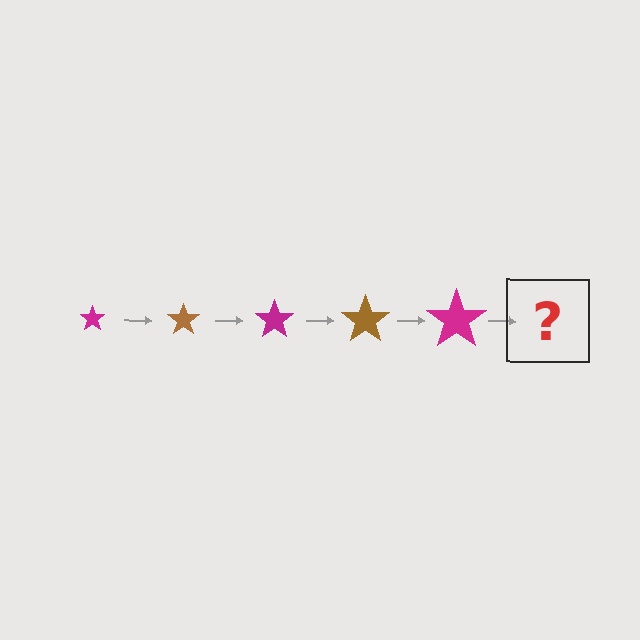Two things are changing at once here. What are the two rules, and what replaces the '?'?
The two rules are that the star grows larger each step and the color cycles through magenta and brown. The '?' should be a brown star, larger than the previous one.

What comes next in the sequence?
The next element should be a brown star, larger than the previous one.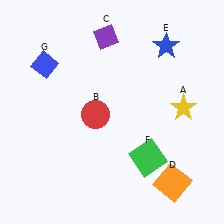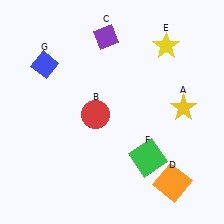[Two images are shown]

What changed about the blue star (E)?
In Image 1, E is blue. In Image 2, it changed to yellow.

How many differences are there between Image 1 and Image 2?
There is 1 difference between the two images.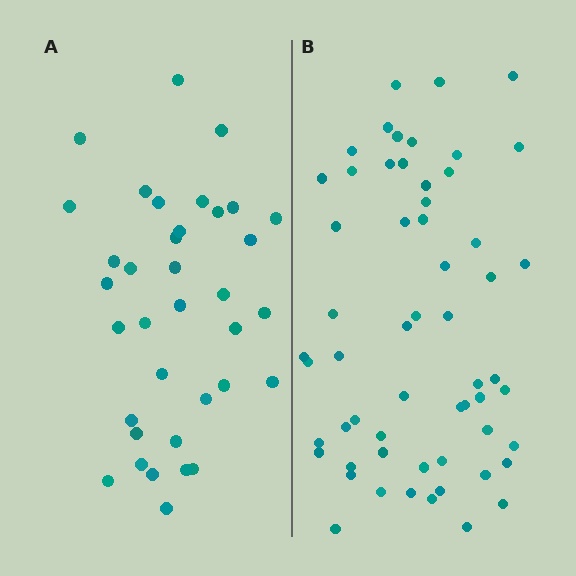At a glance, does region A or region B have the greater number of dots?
Region B (the right region) has more dots.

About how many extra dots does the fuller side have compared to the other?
Region B has approximately 20 more dots than region A.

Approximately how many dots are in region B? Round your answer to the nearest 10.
About 60 dots. (The exact count is 58, which rounds to 60.)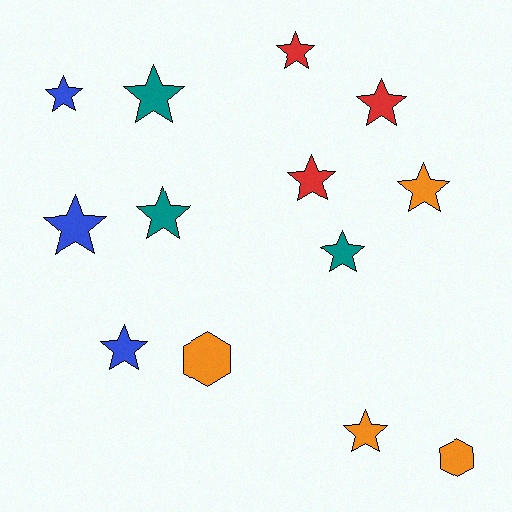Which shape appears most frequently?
Star, with 11 objects.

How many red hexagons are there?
There are no red hexagons.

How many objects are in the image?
There are 13 objects.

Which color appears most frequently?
Orange, with 4 objects.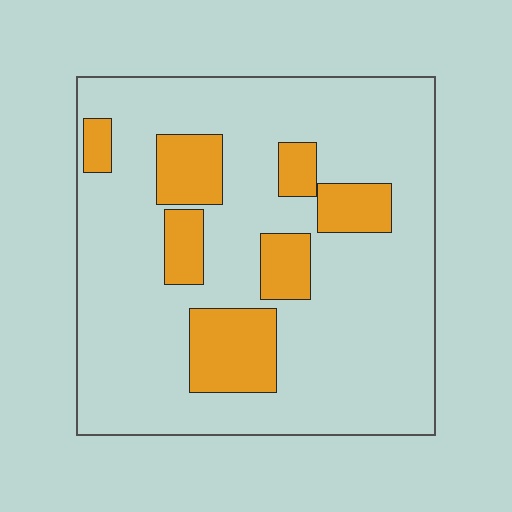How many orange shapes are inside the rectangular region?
7.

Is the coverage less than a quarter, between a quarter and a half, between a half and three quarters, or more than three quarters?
Less than a quarter.